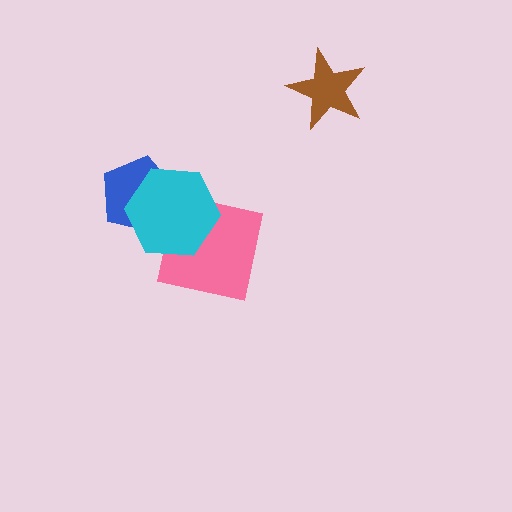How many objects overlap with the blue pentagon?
1 object overlaps with the blue pentagon.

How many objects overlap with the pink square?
1 object overlaps with the pink square.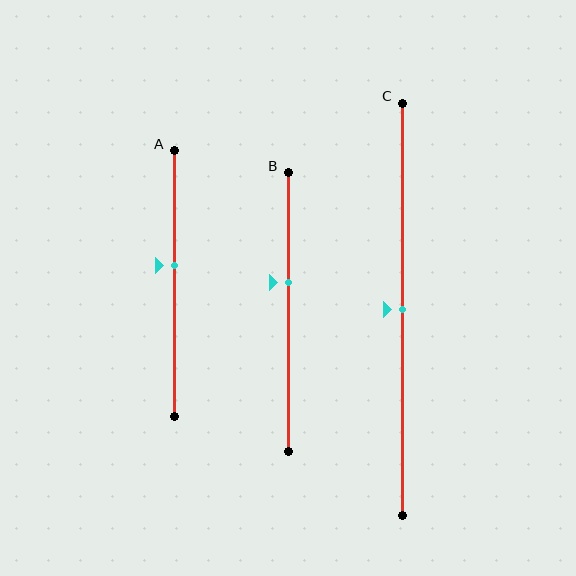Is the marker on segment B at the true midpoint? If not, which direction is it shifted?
No, the marker on segment B is shifted upward by about 11% of the segment length.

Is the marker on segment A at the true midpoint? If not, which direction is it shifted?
No, the marker on segment A is shifted upward by about 7% of the segment length.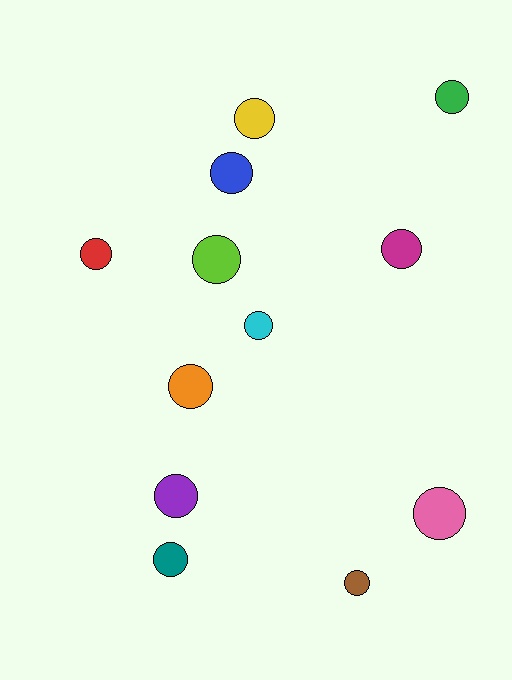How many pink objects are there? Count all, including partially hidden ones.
There is 1 pink object.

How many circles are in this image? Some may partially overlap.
There are 12 circles.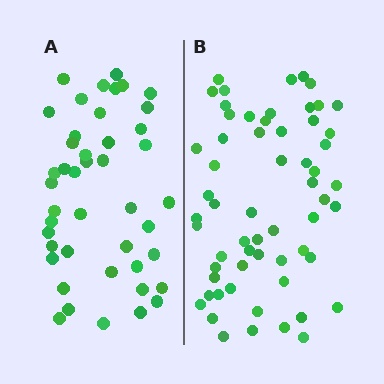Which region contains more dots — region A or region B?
Region B (the right region) has more dots.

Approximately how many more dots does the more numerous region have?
Region B has approximately 15 more dots than region A.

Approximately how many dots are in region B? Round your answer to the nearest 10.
About 60 dots.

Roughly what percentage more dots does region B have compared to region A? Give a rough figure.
About 35% more.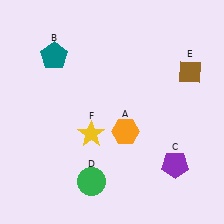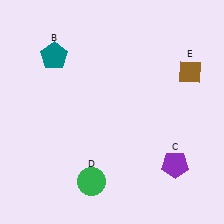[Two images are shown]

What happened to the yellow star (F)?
The yellow star (F) was removed in Image 2. It was in the bottom-left area of Image 1.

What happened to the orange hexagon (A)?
The orange hexagon (A) was removed in Image 2. It was in the bottom-right area of Image 1.